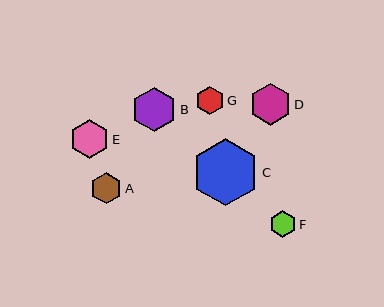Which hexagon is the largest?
Hexagon C is the largest with a size of approximately 68 pixels.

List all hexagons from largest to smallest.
From largest to smallest: C, B, D, E, A, G, F.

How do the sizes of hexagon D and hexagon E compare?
Hexagon D and hexagon E are approximately the same size.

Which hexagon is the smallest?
Hexagon F is the smallest with a size of approximately 27 pixels.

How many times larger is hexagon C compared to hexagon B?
Hexagon C is approximately 1.5 times the size of hexagon B.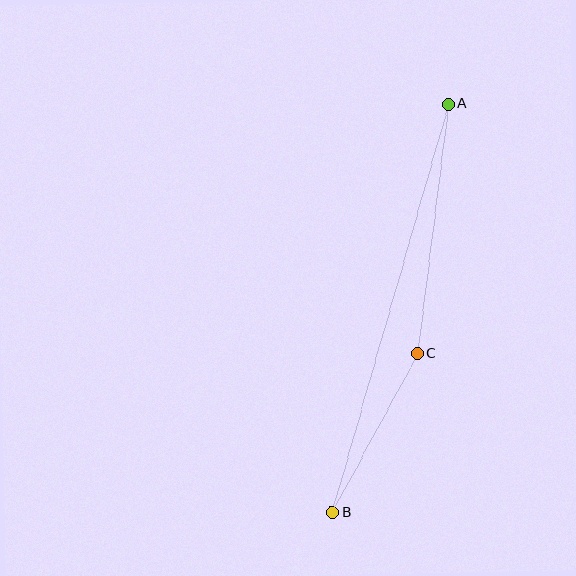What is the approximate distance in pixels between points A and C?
The distance between A and C is approximately 252 pixels.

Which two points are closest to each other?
Points B and C are closest to each other.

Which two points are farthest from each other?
Points A and B are farthest from each other.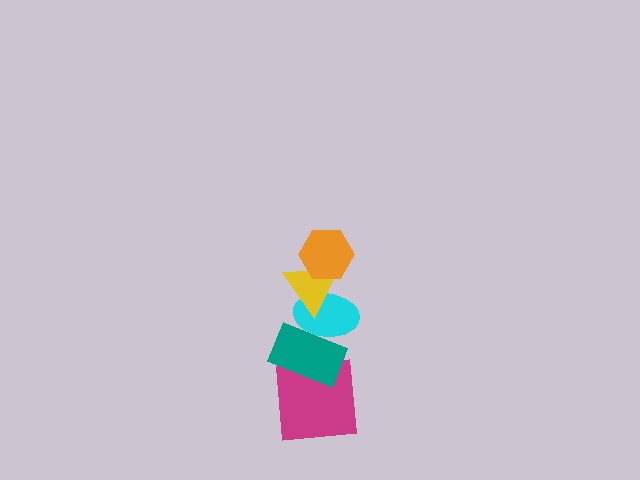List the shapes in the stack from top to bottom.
From top to bottom: the orange hexagon, the yellow triangle, the cyan ellipse, the teal rectangle, the magenta square.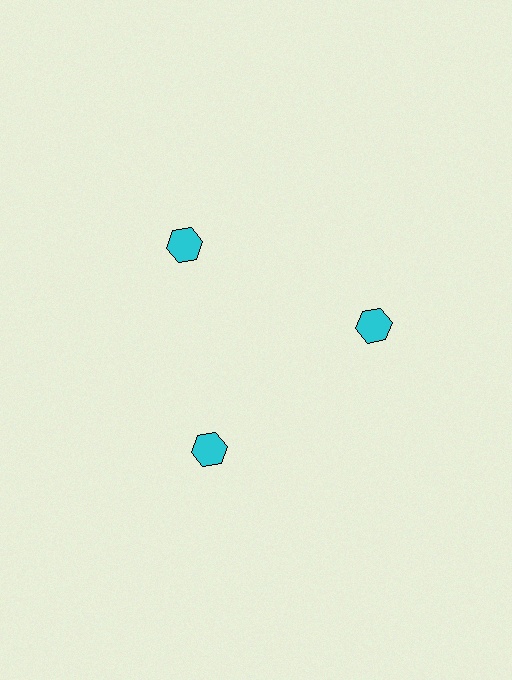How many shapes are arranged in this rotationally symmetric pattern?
There are 3 shapes, arranged in 3 groups of 1.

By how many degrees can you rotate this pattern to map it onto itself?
The pattern maps onto itself every 120 degrees of rotation.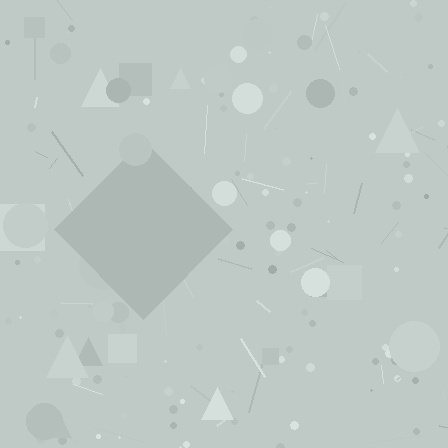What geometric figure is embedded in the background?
A diamond is embedded in the background.